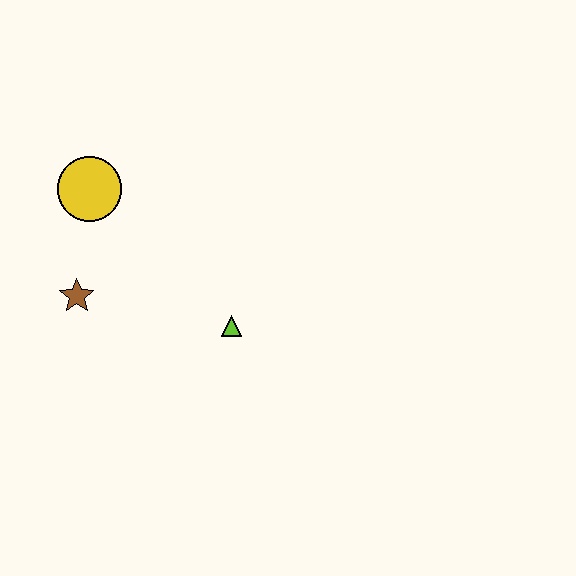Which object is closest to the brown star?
The yellow circle is closest to the brown star.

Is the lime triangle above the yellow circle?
No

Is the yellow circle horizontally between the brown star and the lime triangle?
Yes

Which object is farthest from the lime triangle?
The yellow circle is farthest from the lime triangle.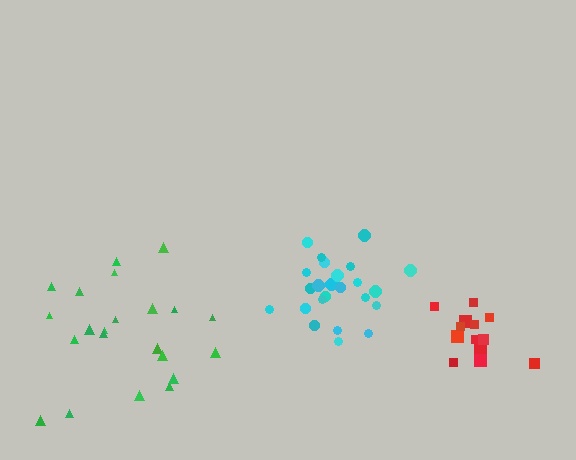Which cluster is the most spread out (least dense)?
Green.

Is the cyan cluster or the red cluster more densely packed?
Red.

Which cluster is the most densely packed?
Red.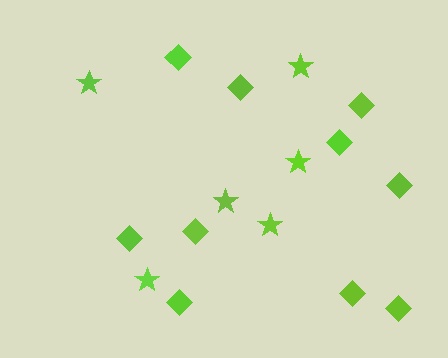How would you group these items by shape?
There are 2 groups: one group of stars (6) and one group of diamonds (10).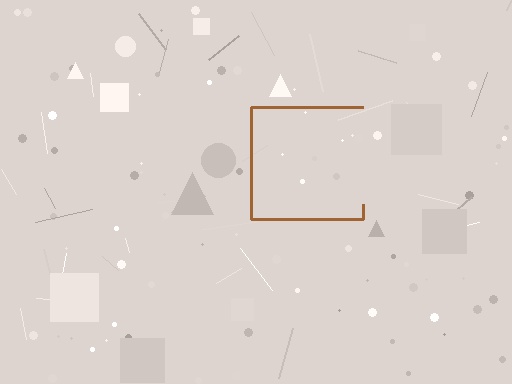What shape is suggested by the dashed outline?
The dashed outline suggests a square.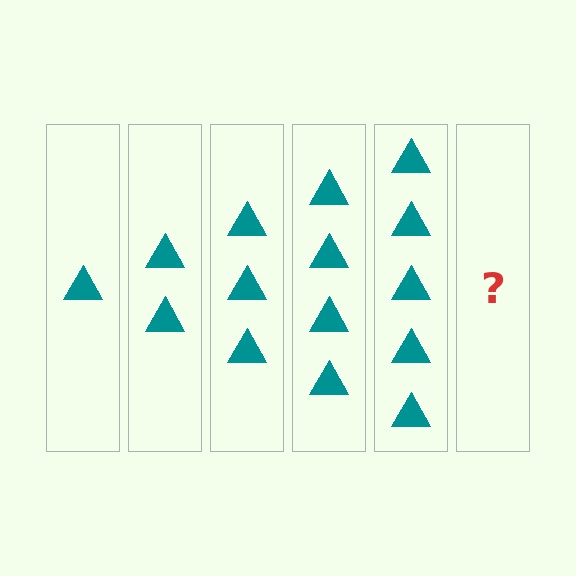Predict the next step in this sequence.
The next step is 6 triangles.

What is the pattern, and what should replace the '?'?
The pattern is that each step adds one more triangle. The '?' should be 6 triangles.